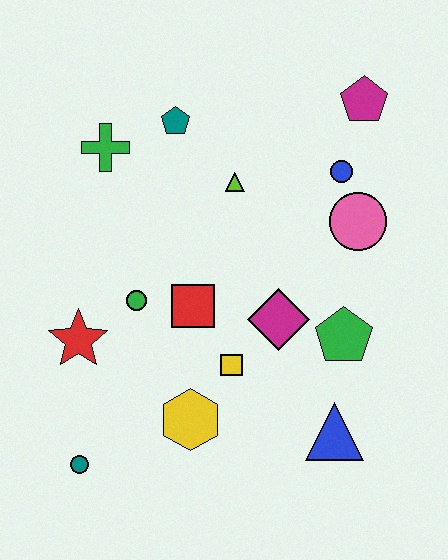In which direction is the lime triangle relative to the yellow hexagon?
The lime triangle is above the yellow hexagon.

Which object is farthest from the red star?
The magenta pentagon is farthest from the red star.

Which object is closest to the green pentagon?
The magenta diamond is closest to the green pentagon.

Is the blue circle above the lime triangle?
Yes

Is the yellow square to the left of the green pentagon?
Yes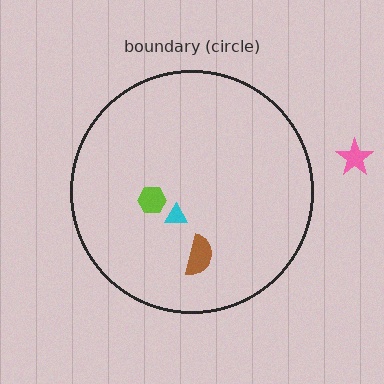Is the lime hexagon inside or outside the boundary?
Inside.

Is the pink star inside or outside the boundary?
Outside.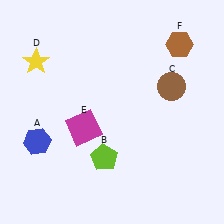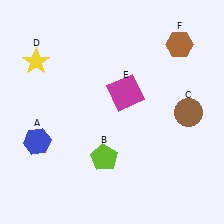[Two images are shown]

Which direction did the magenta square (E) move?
The magenta square (E) moved right.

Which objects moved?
The objects that moved are: the brown circle (C), the magenta square (E).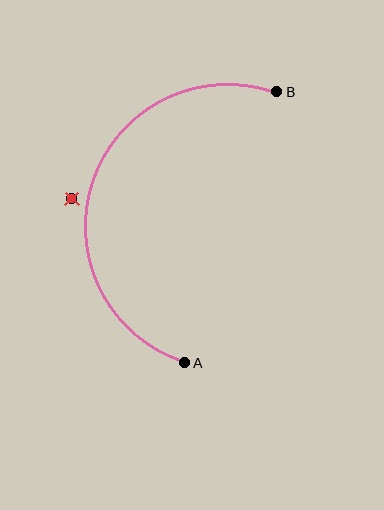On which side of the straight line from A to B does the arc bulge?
The arc bulges to the left of the straight line connecting A and B.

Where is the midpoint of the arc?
The arc midpoint is the point on the curve farthest from the straight line joining A and B. It sits to the left of that line.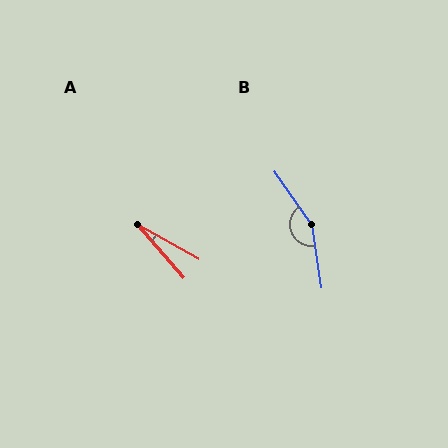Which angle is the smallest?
A, at approximately 19 degrees.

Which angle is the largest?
B, at approximately 155 degrees.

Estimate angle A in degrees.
Approximately 19 degrees.